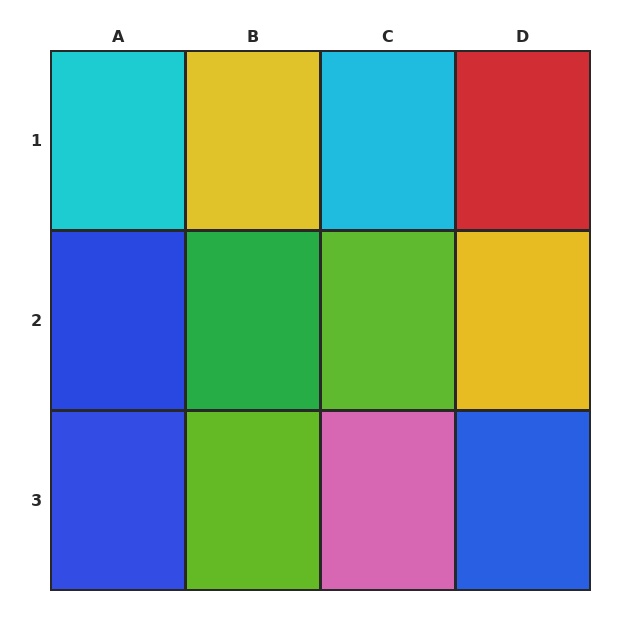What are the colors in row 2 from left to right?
Blue, green, lime, yellow.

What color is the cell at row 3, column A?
Blue.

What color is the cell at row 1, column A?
Cyan.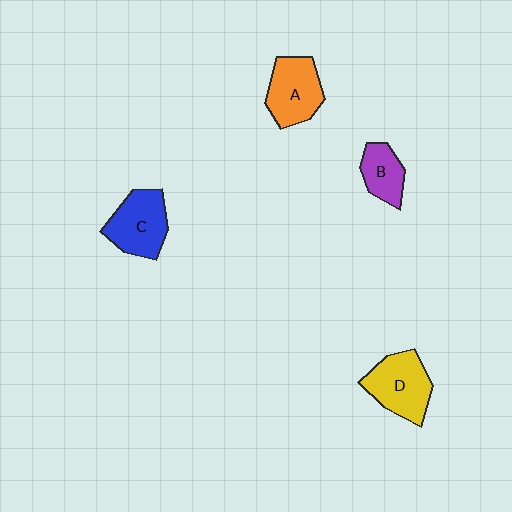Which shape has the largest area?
Shape D (yellow).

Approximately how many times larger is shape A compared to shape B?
Approximately 1.5 times.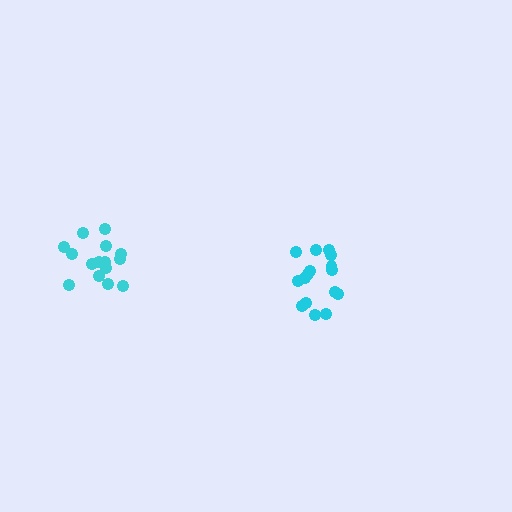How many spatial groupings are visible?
There are 2 spatial groupings.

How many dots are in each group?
Group 1: 15 dots, Group 2: 16 dots (31 total).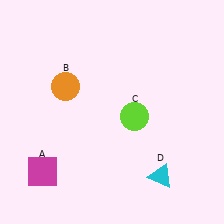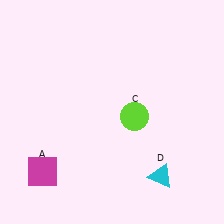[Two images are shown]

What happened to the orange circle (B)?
The orange circle (B) was removed in Image 2. It was in the top-left area of Image 1.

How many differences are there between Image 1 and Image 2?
There is 1 difference between the two images.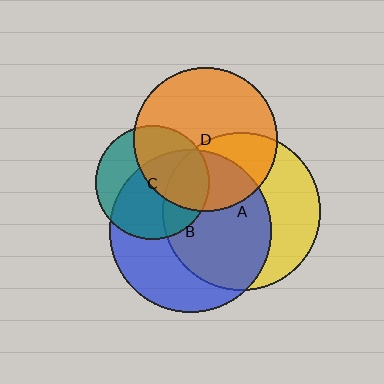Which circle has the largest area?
Circle B (blue).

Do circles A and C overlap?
Yes.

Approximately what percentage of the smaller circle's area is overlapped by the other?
Approximately 30%.